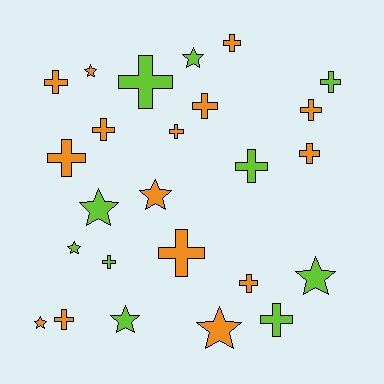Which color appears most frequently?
Orange, with 15 objects.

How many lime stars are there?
There are 5 lime stars.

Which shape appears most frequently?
Cross, with 16 objects.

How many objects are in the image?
There are 25 objects.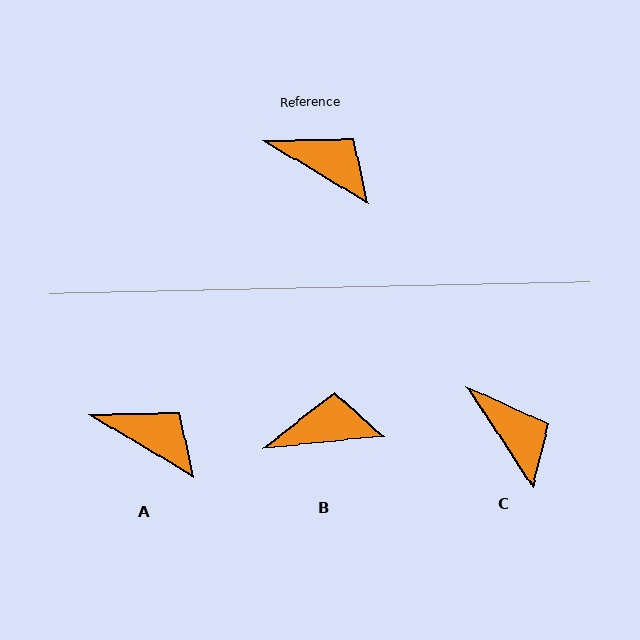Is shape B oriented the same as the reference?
No, it is off by about 37 degrees.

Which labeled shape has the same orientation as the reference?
A.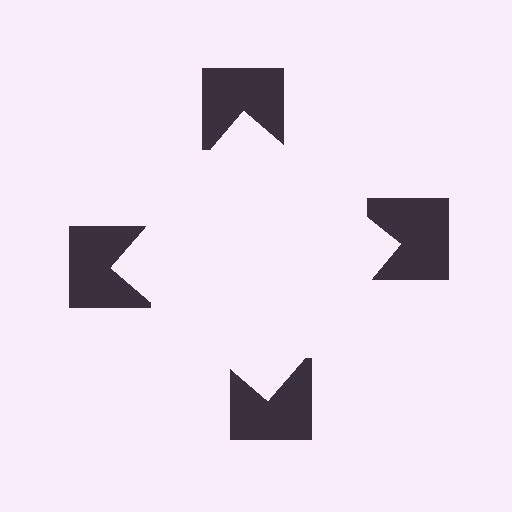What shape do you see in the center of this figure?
An illusory square — its edges are inferred from the aligned wedge cuts in the notched squares, not physically drawn.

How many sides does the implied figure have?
4 sides.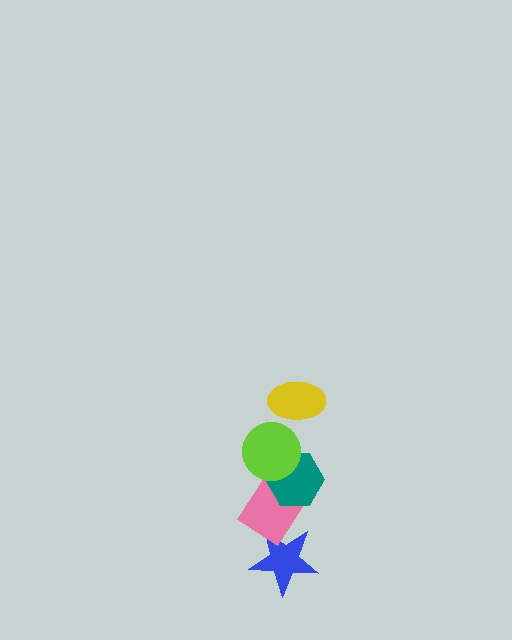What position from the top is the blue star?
The blue star is 5th from the top.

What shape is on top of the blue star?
The pink diamond is on top of the blue star.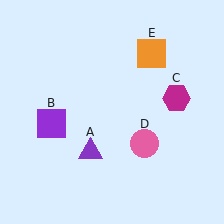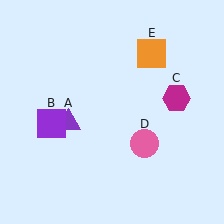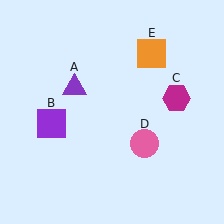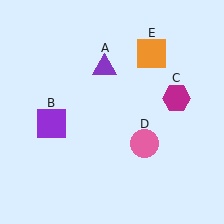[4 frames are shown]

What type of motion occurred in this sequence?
The purple triangle (object A) rotated clockwise around the center of the scene.